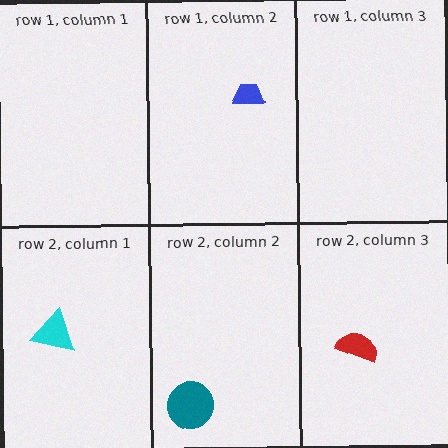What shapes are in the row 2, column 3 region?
The red semicircle.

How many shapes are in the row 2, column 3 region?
1.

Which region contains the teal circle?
The row 2, column 2 region.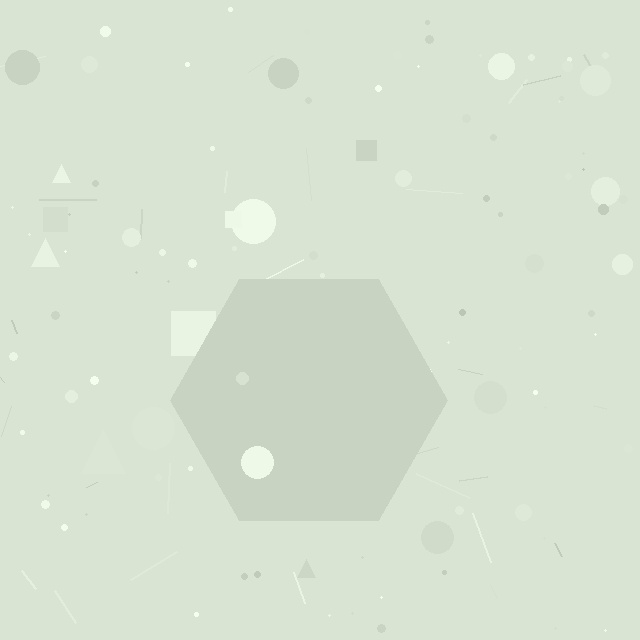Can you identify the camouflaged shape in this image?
The camouflaged shape is a hexagon.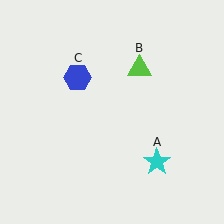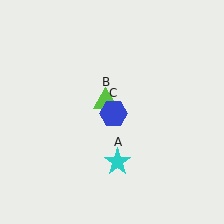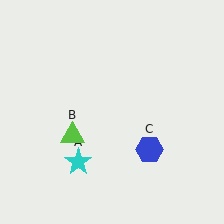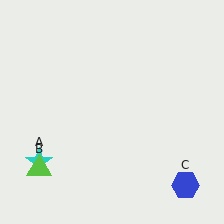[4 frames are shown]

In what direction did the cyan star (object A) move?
The cyan star (object A) moved left.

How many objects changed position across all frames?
3 objects changed position: cyan star (object A), lime triangle (object B), blue hexagon (object C).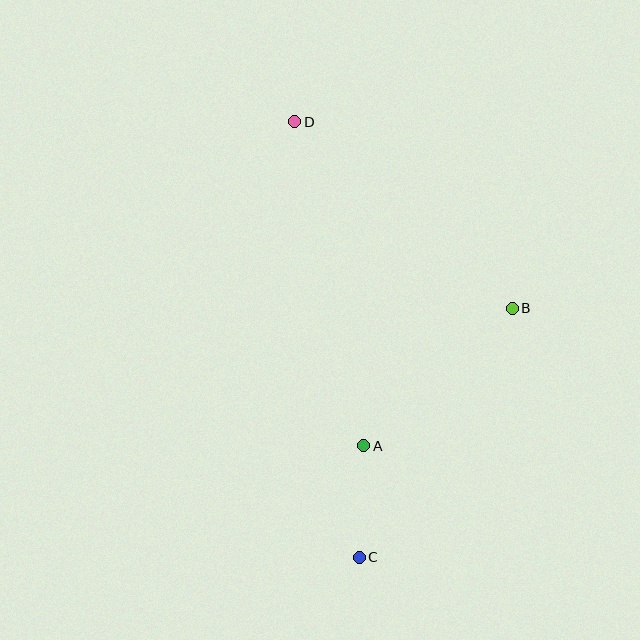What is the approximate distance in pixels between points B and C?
The distance between B and C is approximately 292 pixels.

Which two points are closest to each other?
Points A and C are closest to each other.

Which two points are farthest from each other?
Points C and D are farthest from each other.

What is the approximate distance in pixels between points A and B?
The distance between A and B is approximately 202 pixels.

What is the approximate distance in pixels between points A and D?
The distance between A and D is approximately 331 pixels.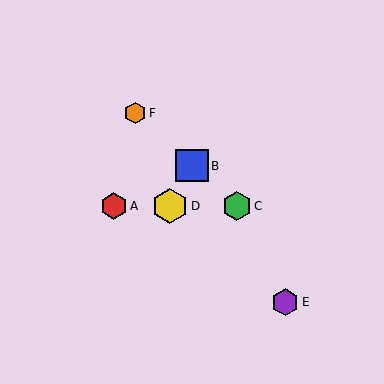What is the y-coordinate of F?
Object F is at y≈113.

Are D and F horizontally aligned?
No, D is at y≈206 and F is at y≈113.